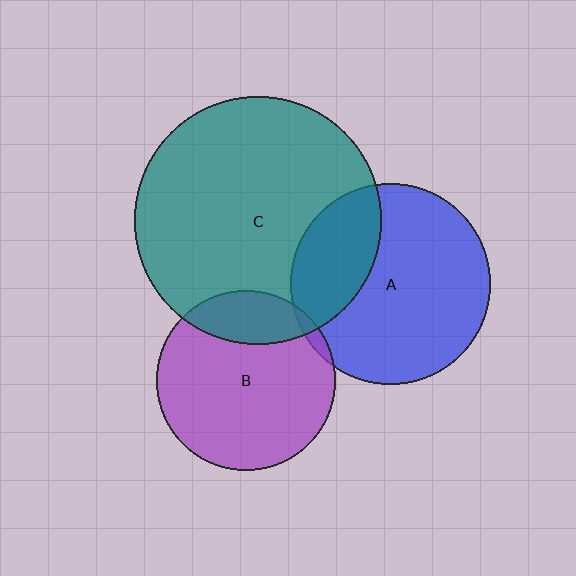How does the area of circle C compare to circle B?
Approximately 1.9 times.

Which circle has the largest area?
Circle C (teal).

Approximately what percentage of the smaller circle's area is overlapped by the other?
Approximately 20%.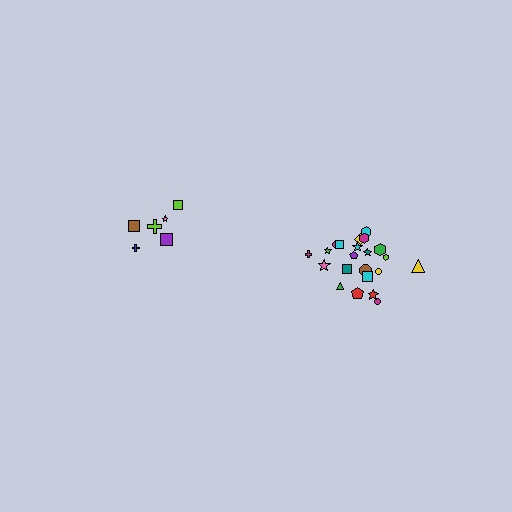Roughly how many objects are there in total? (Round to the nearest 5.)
Roughly 30 objects in total.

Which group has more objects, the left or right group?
The right group.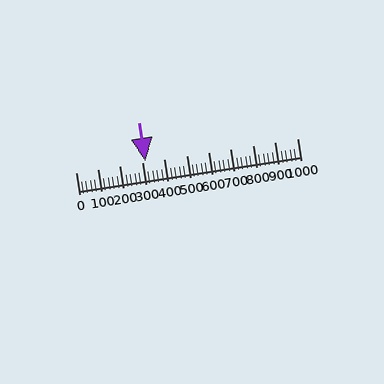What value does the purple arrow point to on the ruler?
The purple arrow points to approximately 313.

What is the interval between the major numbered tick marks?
The major tick marks are spaced 100 units apart.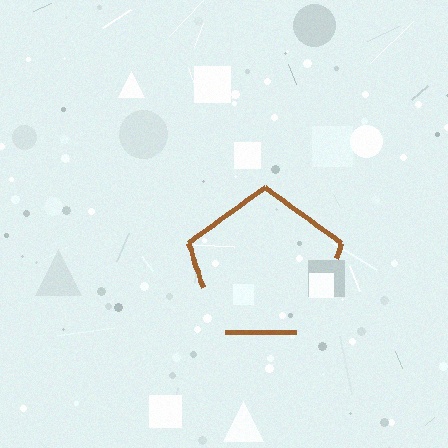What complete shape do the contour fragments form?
The contour fragments form a pentagon.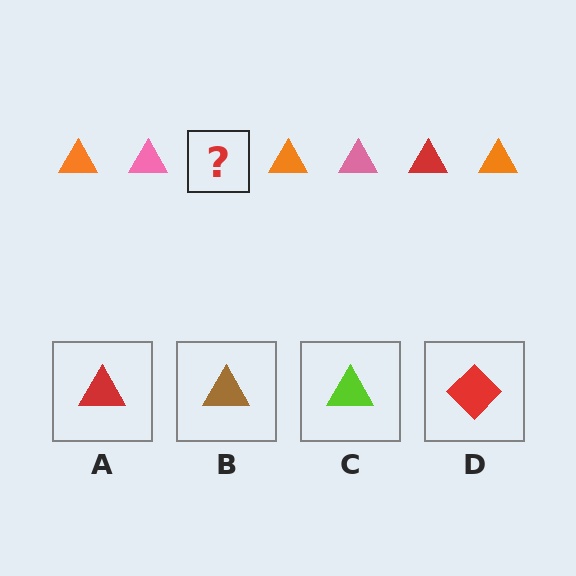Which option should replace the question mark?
Option A.